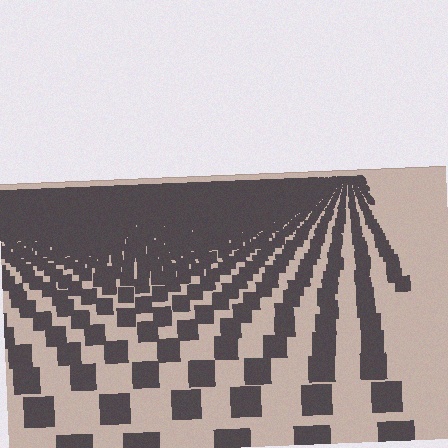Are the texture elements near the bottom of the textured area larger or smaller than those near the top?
Larger. Near the bottom, elements are closer to the viewer and appear at a bigger on-screen size.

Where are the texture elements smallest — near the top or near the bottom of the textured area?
Near the top.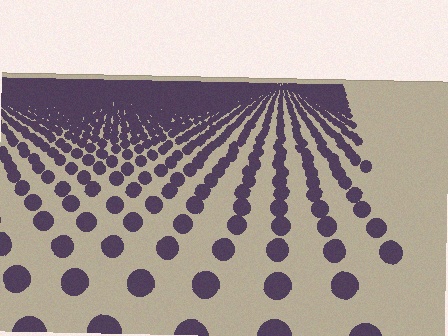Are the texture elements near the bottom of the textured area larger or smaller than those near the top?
Larger. Near the bottom, elements are closer to the viewer and appear at a bigger on-screen size.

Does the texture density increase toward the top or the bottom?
Density increases toward the top.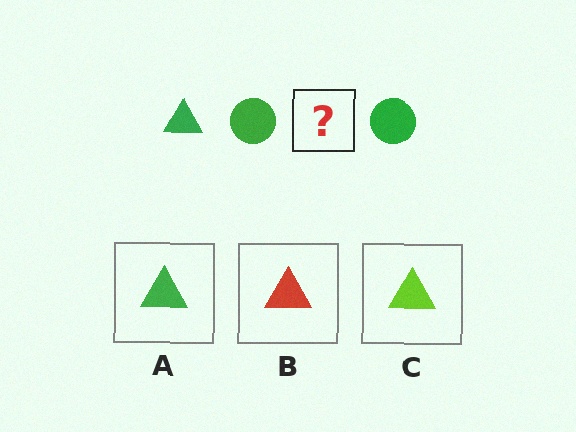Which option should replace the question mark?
Option A.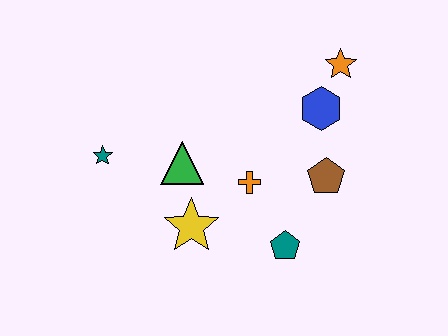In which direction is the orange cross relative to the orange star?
The orange cross is below the orange star.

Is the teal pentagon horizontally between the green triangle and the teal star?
No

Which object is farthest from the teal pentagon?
The teal star is farthest from the teal pentagon.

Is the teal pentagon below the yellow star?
Yes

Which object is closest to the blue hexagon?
The orange star is closest to the blue hexagon.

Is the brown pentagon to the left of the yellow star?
No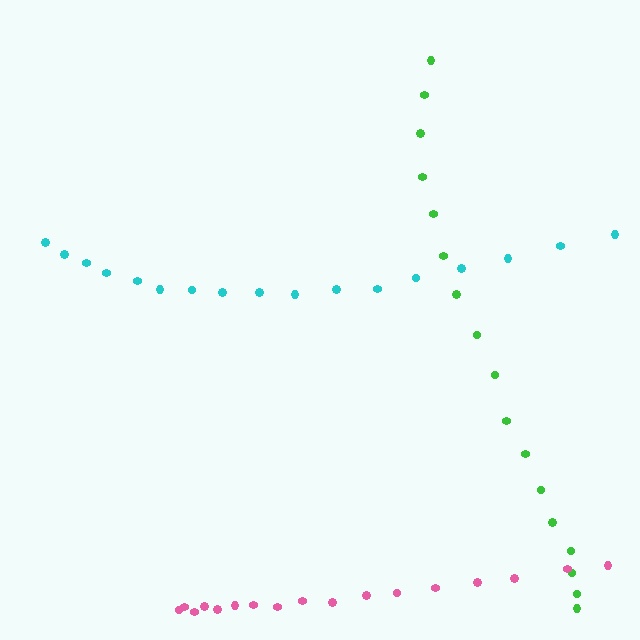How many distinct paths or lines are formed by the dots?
There are 3 distinct paths.